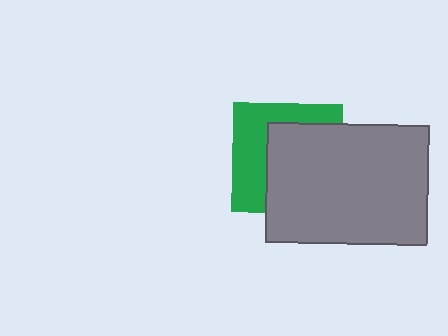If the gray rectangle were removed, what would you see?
You would see the complete green square.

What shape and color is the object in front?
The object in front is a gray rectangle.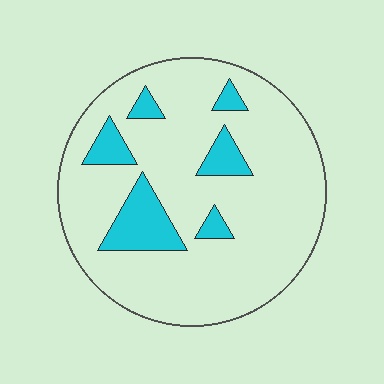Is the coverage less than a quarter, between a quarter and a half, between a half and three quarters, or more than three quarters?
Less than a quarter.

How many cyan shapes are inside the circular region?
6.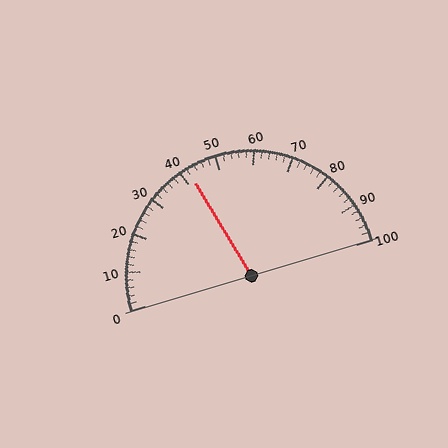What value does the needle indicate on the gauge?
The needle indicates approximately 42.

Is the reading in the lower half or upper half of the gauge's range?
The reading is in the lower half of the range (0 to 100).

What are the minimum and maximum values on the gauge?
The gauge ranges from 0 to 100.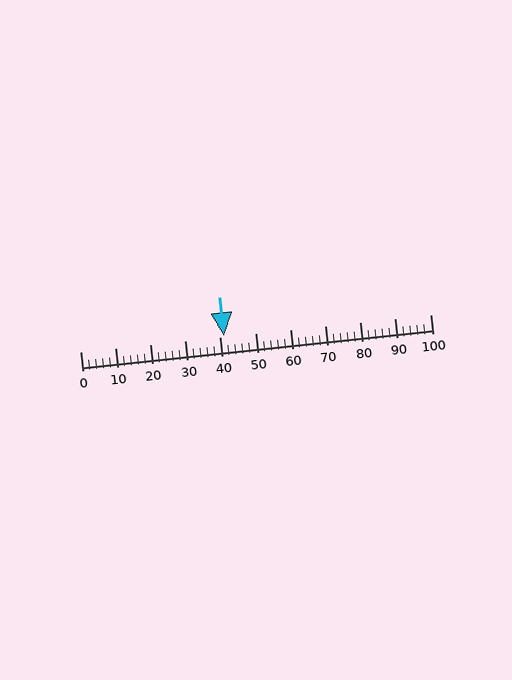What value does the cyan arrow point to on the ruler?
The cyan arrow points to approximately 41.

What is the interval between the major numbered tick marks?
The major tick marks are spaced 10 units apart.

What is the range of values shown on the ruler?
The ruler shows values from 0 to 100.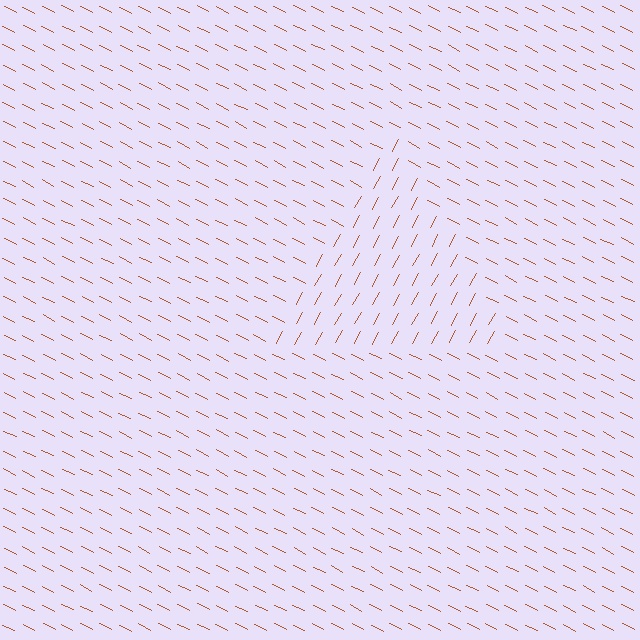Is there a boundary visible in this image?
Yes, there is a texture boundary formed by a change in line orientation.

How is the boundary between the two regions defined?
The boundary is defined purely by a change in line orientation (approximately 88 degrees difference). All lines are the same color and thickness.